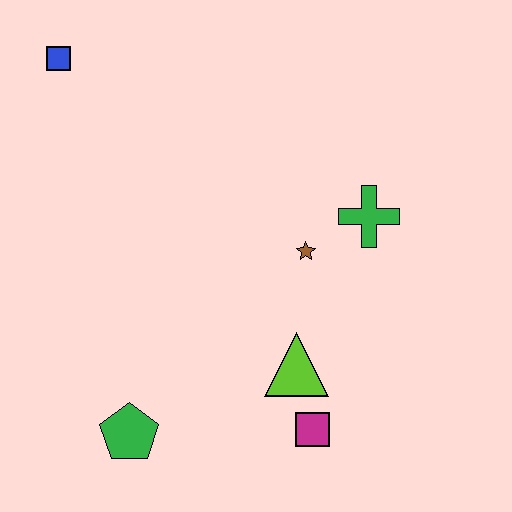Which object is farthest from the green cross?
The blue square is farthest from the green cross.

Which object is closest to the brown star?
The green cross is closest to the brown star.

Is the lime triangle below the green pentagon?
No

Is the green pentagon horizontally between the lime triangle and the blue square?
Yes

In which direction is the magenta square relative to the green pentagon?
The magenta square is to the right of the green pentagon.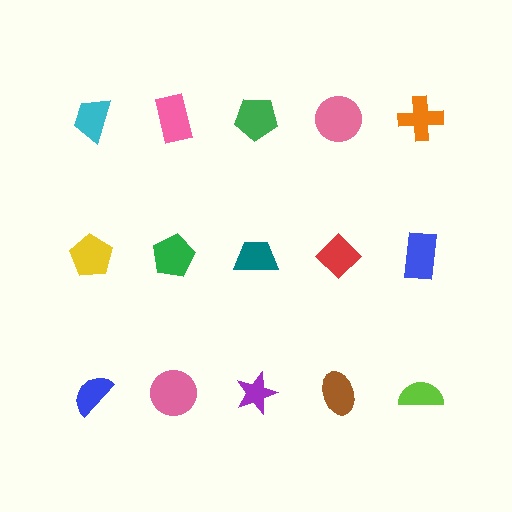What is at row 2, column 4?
A red diamond.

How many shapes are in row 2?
5 shapes.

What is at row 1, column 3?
A green pentagon.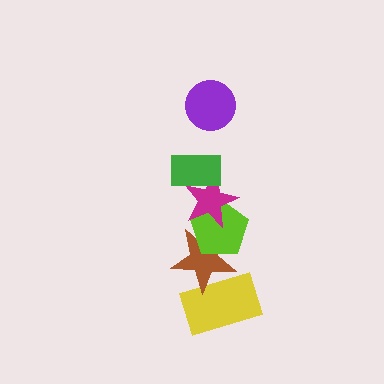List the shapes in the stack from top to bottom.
From top to bottom: the purple circle, the green rectangle, the magenta star, the lime pentagon, the brown star, the yellow rectangle.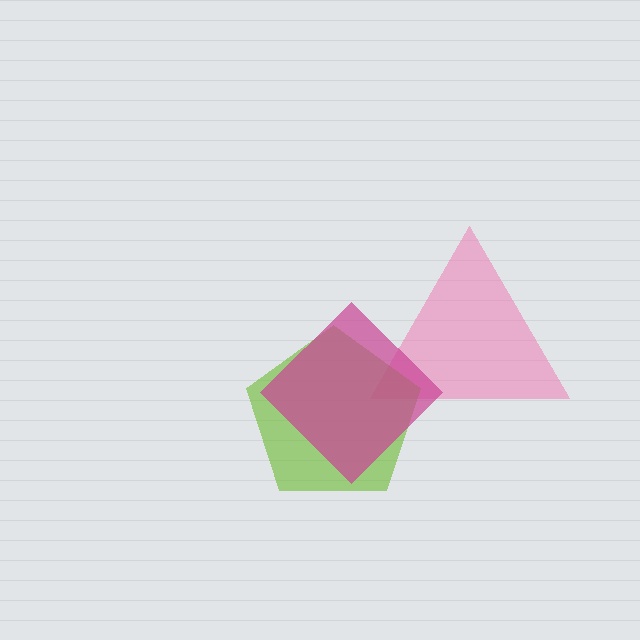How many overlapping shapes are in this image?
There are 3 overlapping shapes in the image.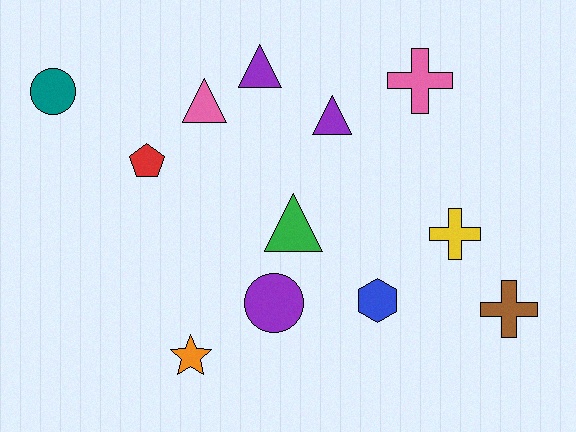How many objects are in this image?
There are 12 objects.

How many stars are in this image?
There is 1 star.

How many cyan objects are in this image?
There are no cyan objects.